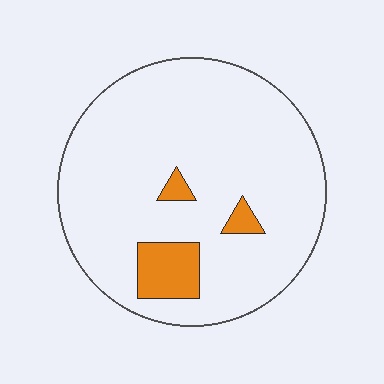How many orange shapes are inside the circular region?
3.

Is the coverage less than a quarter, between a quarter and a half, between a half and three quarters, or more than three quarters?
Less than a quarter.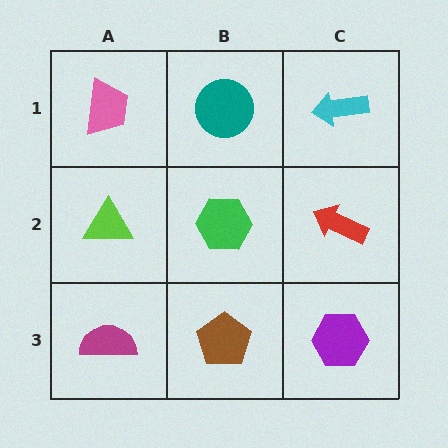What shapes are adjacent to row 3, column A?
A lime triangle (row 2, column A), a brown pentagon (row 3, column B).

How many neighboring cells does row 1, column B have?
3.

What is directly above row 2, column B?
A teal circle.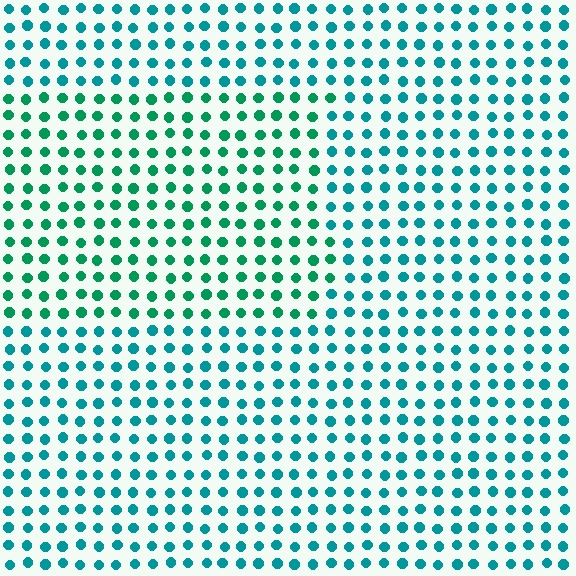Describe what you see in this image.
The image is filled with small teal elements in a uniform arrangement. A rectangle-shaped region is visible where the elements are tinted to a slightly different hue, forming a subtle color boundary.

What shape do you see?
I see a rectangle.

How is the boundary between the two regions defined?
The boundary is defined purely by a slight shift in hue (about 27 degrees). Spacing, size, and orientation are identical on both sides.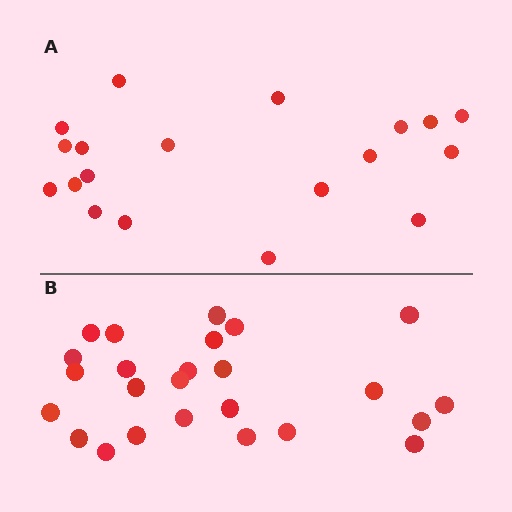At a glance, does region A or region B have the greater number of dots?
Region B (the bottom region) has more dots.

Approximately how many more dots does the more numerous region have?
Region B has about 6 more dots than region A.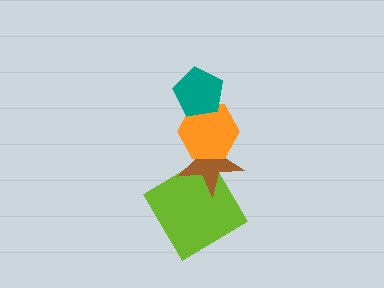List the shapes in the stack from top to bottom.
From top to bottom: the teal pentagon, the orange hexagon, the brown star, the lime diamond.